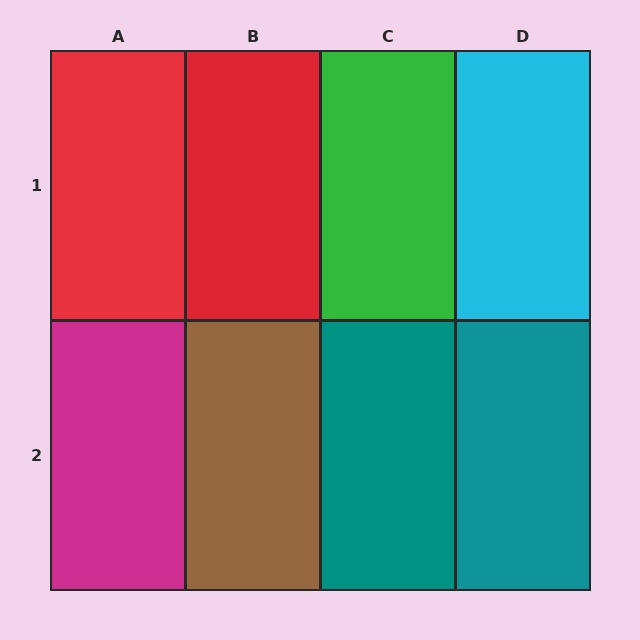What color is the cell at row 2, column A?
Magenta.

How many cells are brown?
1 cell is brown.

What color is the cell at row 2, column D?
Teal.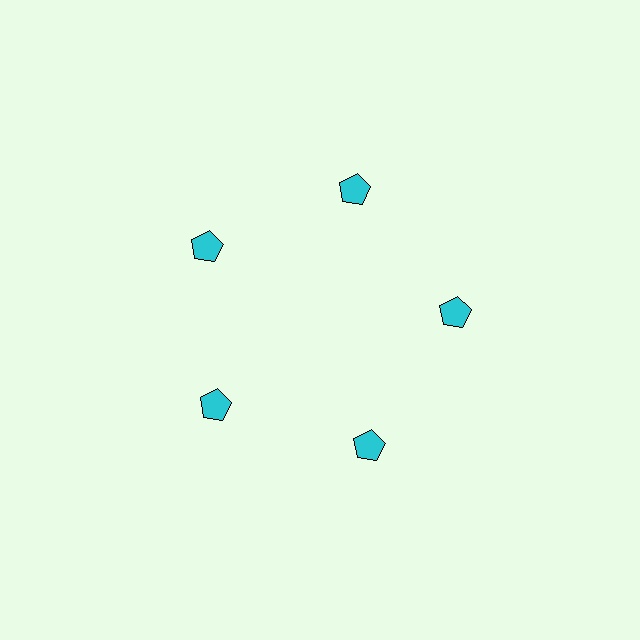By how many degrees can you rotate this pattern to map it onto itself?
The pattern maps onto itself every 72 degrees of rotation.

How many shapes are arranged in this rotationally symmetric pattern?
There are 5 shapes, arranged in 5 groups of 1.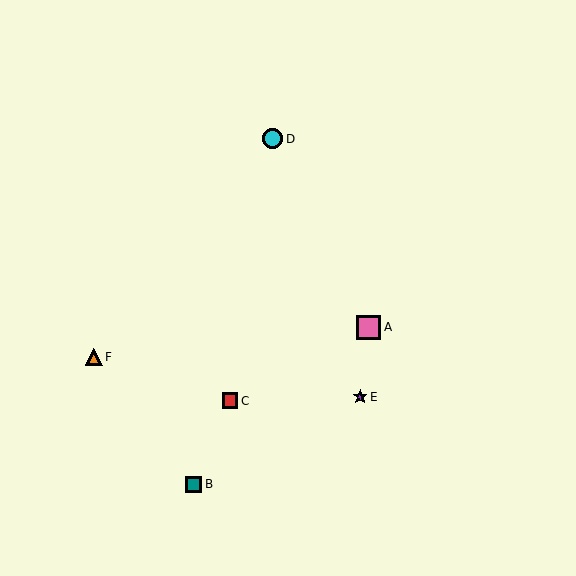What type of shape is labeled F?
Shape F is an orange triangle.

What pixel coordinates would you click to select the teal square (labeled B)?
Click at (193, 484) to select the teal square B.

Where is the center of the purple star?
The center of the purple star is at (360, 397).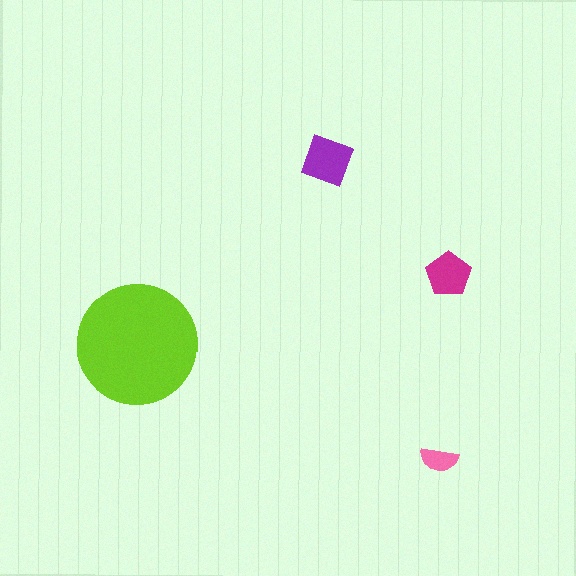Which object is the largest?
The lime circle.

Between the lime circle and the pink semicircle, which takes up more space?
The lime circle.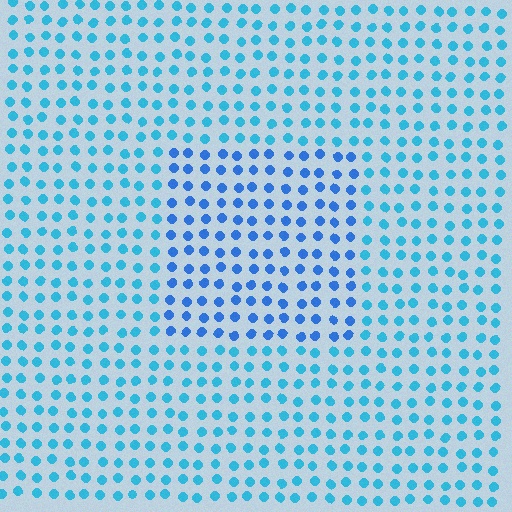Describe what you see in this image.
The image is filled with small cyan elements in a uniform arrangement. A rectangle-shaped region is visible where the elements are tinted to a slightly different hue, forming a subtle color boundary.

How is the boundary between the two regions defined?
The boundary is defined purely by a slight shift in hue (about 24 degrees). Spacing, size, and orientation are identical on both sides.